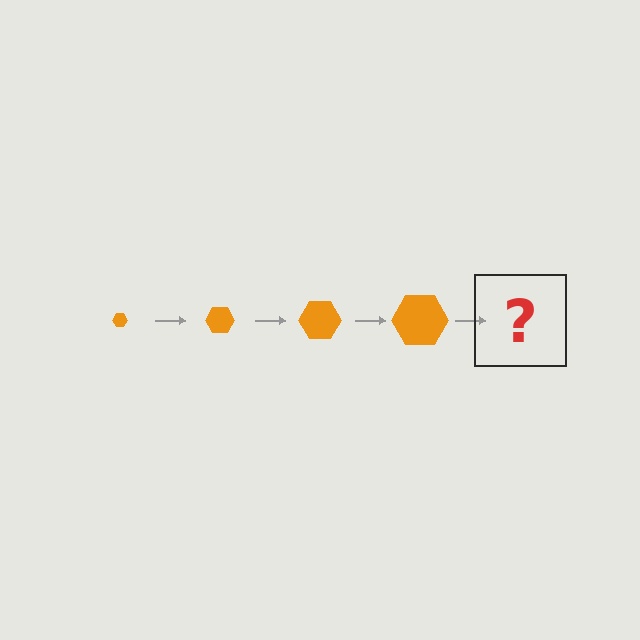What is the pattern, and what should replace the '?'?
The pattern is that the hexagon gets progressively larger each step. The '?' should be an orange hexagon, larger than the previous one.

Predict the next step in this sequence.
The next step is an orange hexagon, larger than the previous one.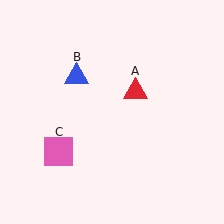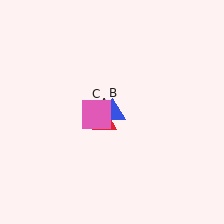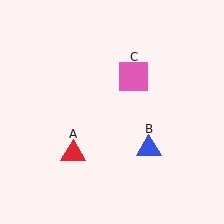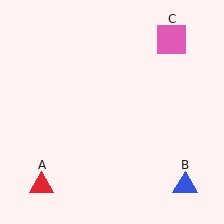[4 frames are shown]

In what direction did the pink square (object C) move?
The pink square (object C) moved up and to the right.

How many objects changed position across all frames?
3 objects changed position: red triangle (object A), blue triangle (object B), pink square (object C).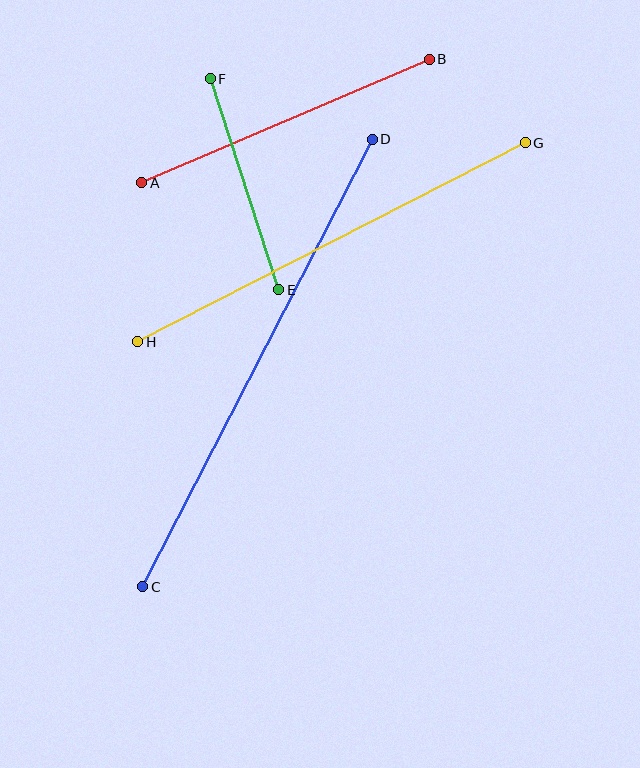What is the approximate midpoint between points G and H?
The midpoint is at approximately (332, 242) pixels.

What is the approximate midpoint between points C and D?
The midpoint is at approximately (257, 363) pixels.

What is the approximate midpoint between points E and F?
The midpoint is at approximately (244, 184) pixels.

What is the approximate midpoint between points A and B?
The midpoint is at approximately (285, 121) pixels.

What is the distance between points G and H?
The distance is approximately 436 pixels.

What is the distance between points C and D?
The distance is approximately 503 pixels.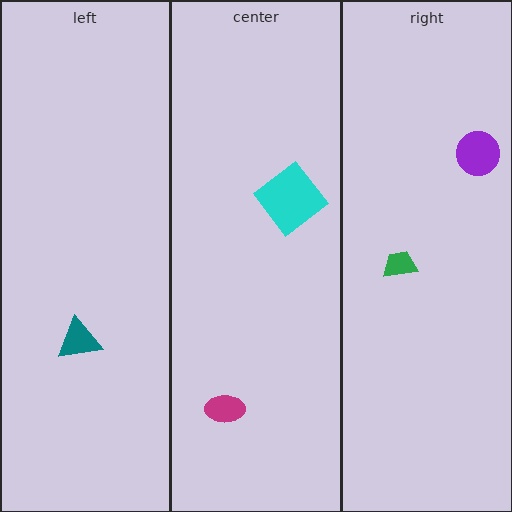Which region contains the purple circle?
The right region.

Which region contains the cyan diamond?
The center region.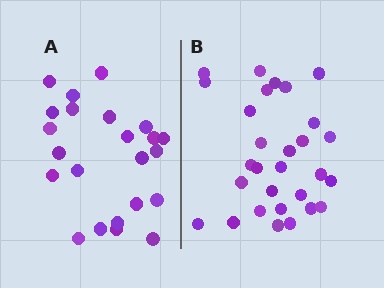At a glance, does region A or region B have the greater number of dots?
Region B (the right region) has more dots.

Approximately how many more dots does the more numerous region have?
Region B has about 6 more dots than region A.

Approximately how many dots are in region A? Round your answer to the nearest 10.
About 20 dots. (The exact count is 23, which rounds to 20.)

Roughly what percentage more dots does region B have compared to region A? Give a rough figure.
About 25% more.